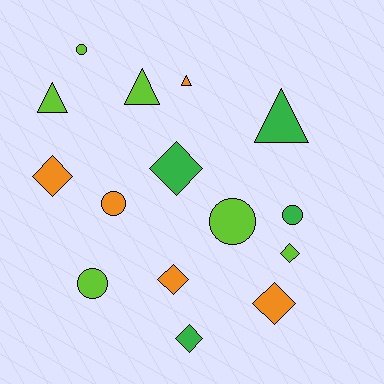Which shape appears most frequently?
Diamond, with 6 objects.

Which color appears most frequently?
Lime, with 6 objects.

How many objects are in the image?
There are 15 objects.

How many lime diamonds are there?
There is 1 lime diamond.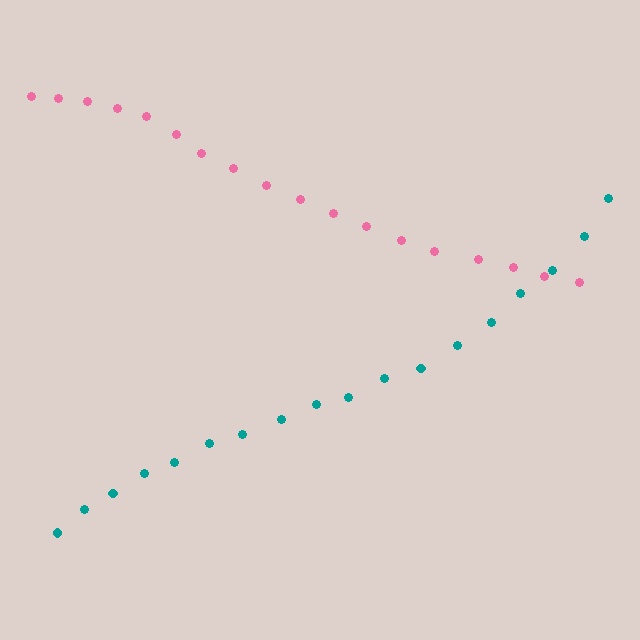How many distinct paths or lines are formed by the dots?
There are 2 distinct paths.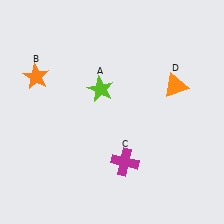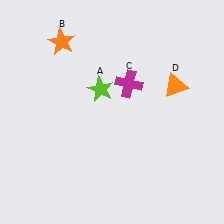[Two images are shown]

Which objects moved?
The objects that moved are: the orange star (B), the magenta cross (C).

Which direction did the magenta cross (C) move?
The magenta cross (C) moved up.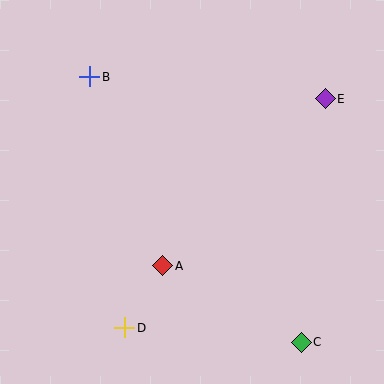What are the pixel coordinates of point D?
Point D is at (125, 328).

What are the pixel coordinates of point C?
Point C is at (301, 342).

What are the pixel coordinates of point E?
Point E is at (325, 99).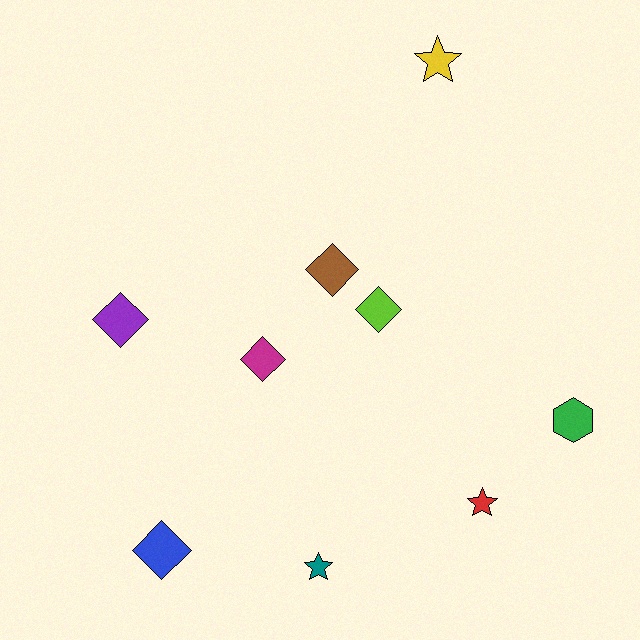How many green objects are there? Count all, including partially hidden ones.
There is 1 green object.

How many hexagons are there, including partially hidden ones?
There is 1 hexagon.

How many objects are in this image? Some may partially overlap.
There are 9 objects.